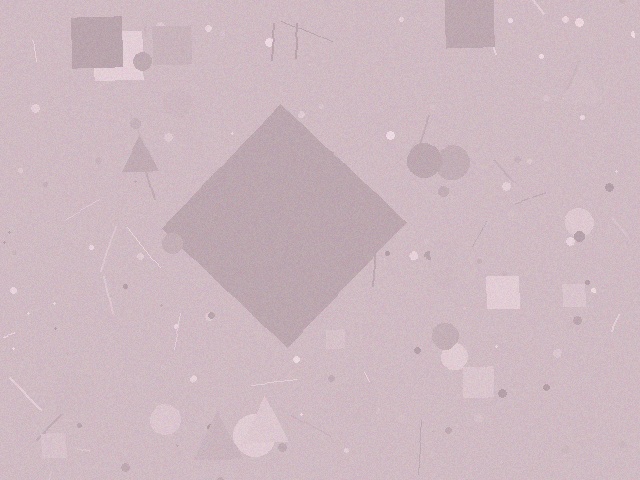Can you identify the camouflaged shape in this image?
The camouflaged shape is a diamond.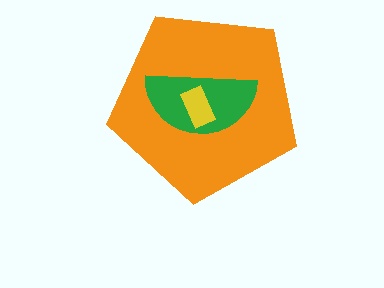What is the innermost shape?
The yellow rectangle.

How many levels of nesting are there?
3.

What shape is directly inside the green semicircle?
The yellow rectangle.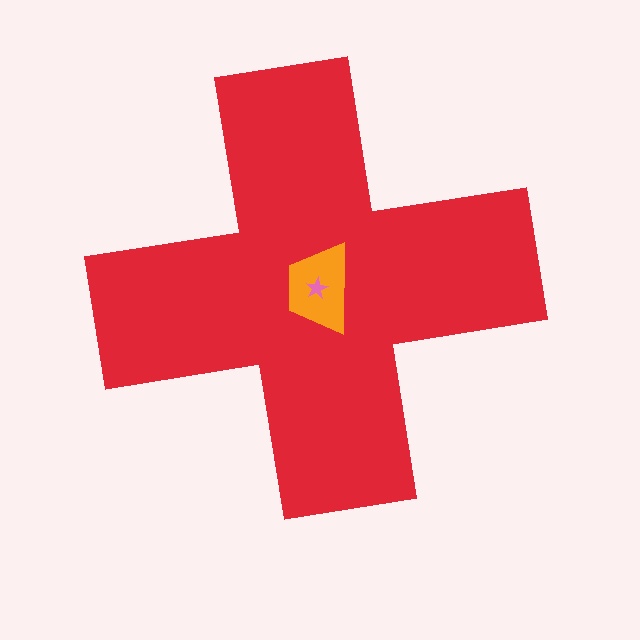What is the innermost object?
The pink star.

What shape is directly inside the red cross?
The orange trapezoid.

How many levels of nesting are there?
3.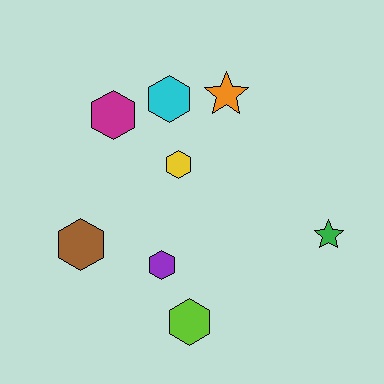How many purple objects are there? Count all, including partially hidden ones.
There is 1 purple object.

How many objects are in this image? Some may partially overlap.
There are 8 objects.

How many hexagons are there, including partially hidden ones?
There are 6 hexagons.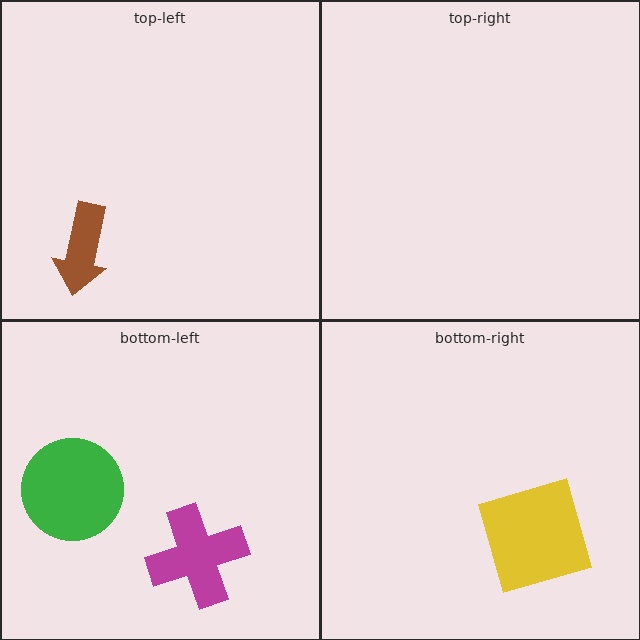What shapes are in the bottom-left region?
The magenta cross, the green circle.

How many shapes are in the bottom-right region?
1.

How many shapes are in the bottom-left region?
2.